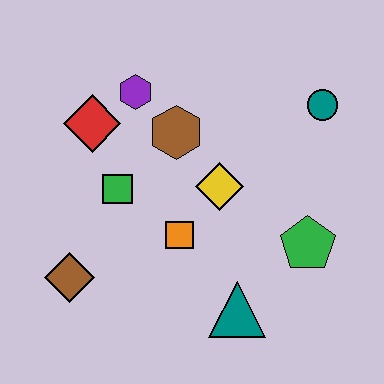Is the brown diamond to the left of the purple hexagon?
Yes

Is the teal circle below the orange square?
No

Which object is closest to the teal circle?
The yellow diamond is closest to the teal circle.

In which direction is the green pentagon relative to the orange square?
The green pentagon is to the right of the orange square.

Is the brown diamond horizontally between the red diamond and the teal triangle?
No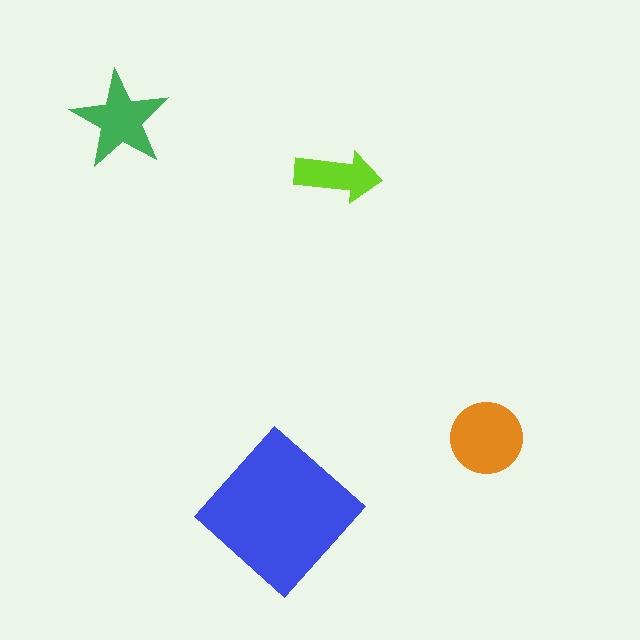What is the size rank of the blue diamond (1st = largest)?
1st.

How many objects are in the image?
There are 4 objects in the image.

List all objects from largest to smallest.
The blue diamond, the orange circle, the green star, the lime arrow.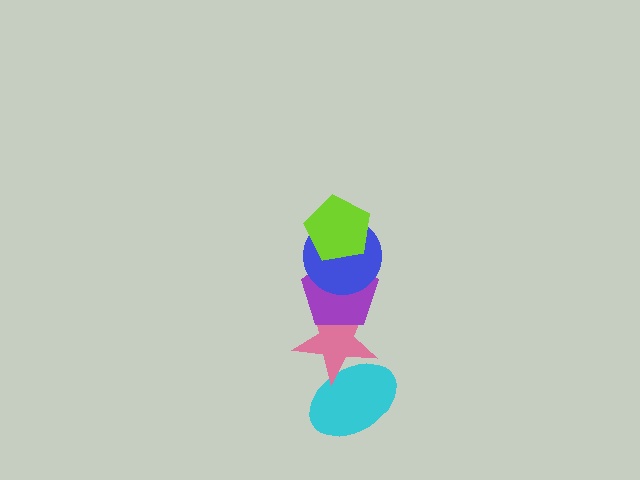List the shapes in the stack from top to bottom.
From top to bottom: the lime pentagon, the blue circle, the purple pentagon, the pink star, the cyan ellipse.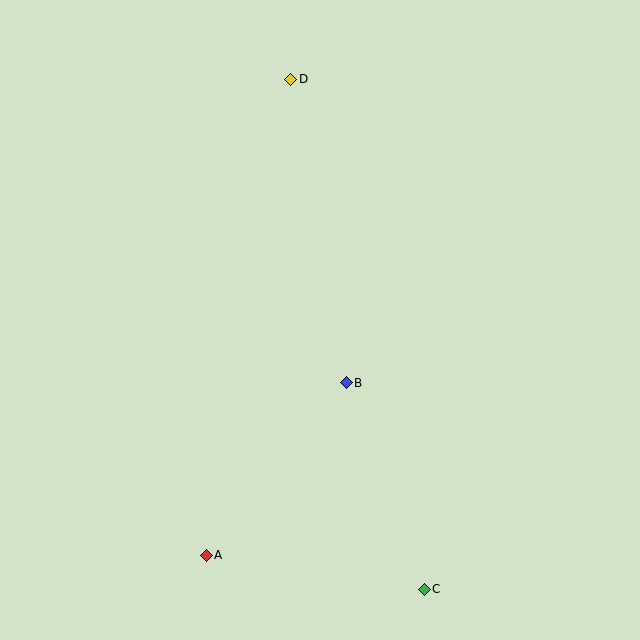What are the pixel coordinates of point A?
Point A is at (206, 555).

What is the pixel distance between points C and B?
The distance between C and B is 221 pixels.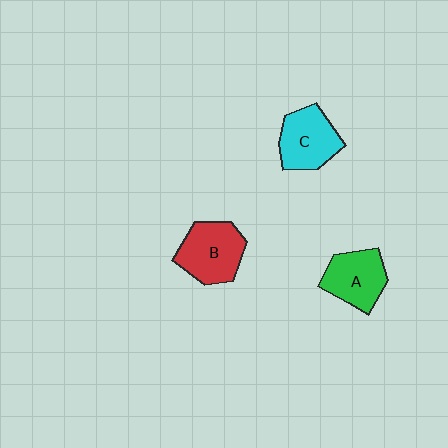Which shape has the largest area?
Shape B (red).